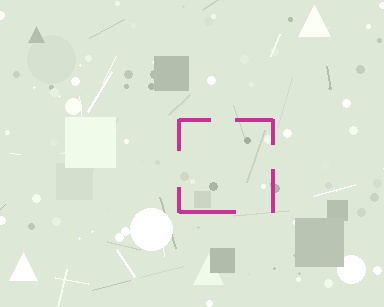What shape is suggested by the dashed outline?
The dashed outline suggests a square.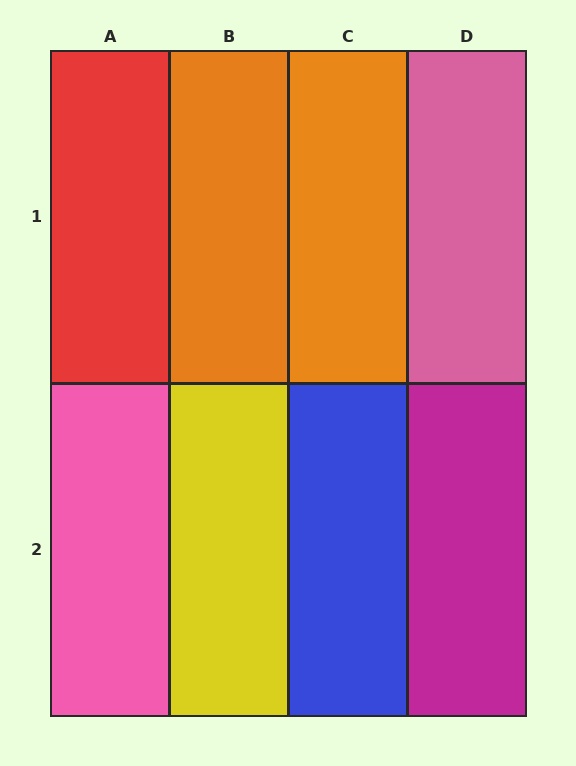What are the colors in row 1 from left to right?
Red, orange, orange, pink.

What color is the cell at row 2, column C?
Blue.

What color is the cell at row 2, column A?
Pink.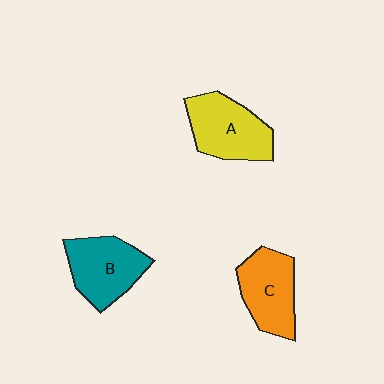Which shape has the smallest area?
Shape C (orange).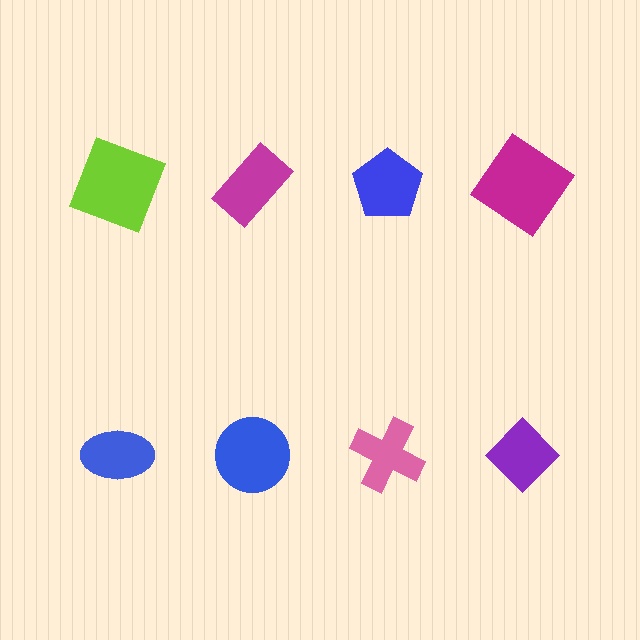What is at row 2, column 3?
A pink cross.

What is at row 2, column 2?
A blue circle.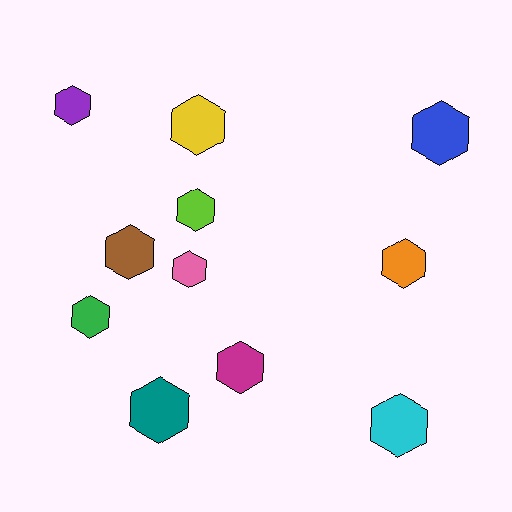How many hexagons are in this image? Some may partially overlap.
There are 11 hexagons.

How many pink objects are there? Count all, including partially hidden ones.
There is 1 pink object.